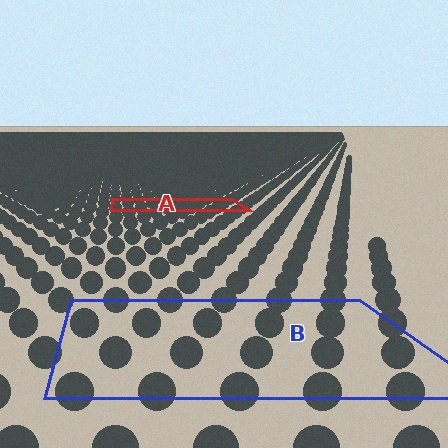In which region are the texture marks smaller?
The texture marks are smaller in region A, because it is farther away.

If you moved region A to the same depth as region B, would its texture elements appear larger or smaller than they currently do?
They would appear larger. At a closer depth, the same texture elements are projected at a bigger on-screen size.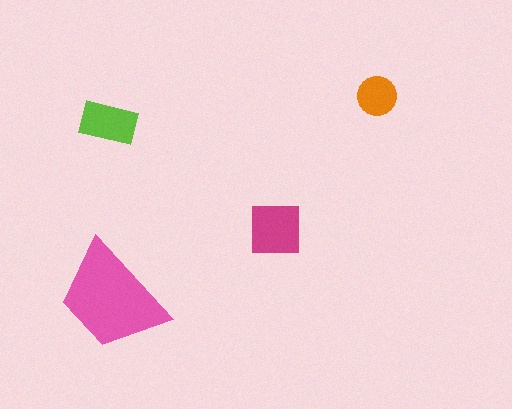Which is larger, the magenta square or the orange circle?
The magenta square.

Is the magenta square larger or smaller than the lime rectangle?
Larger.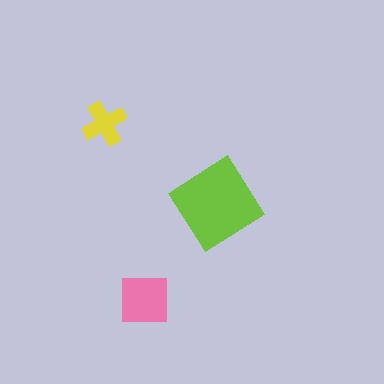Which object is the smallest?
The yellow cross.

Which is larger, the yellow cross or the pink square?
The pink square.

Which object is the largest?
The lime diamond.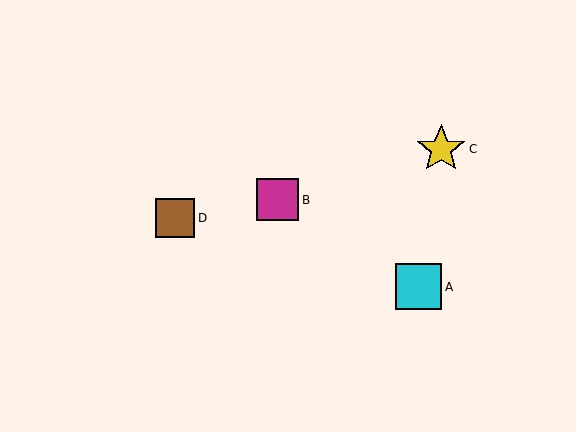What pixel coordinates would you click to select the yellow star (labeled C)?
Click at (441, 149) to select the yellow star C.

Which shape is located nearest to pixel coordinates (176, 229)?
The brown square (labeled D) at (175, 218) is nearest to that location.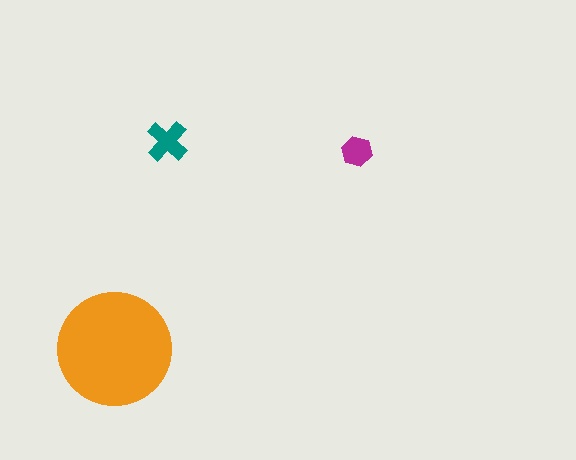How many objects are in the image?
There are 3 objects in the image.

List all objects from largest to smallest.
The orange circle, the teal cross, the magenta hexagon.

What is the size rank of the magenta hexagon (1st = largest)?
3rd.